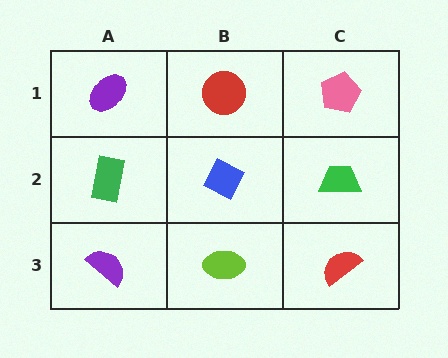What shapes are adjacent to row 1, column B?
A blue diamond (row 2, column B), a purple ellipse (row 1, column A), a pink pentagon (row 1, column C).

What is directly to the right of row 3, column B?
A red semicircle.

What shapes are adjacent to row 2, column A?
A purple ellipse (row 1, column A), a purple semicircle (row 3, column A), a blue diamond (row 2, column B).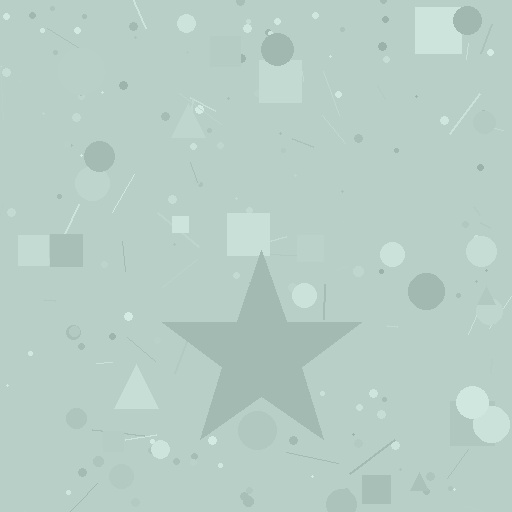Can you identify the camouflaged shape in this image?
The camouflaged shape is a star.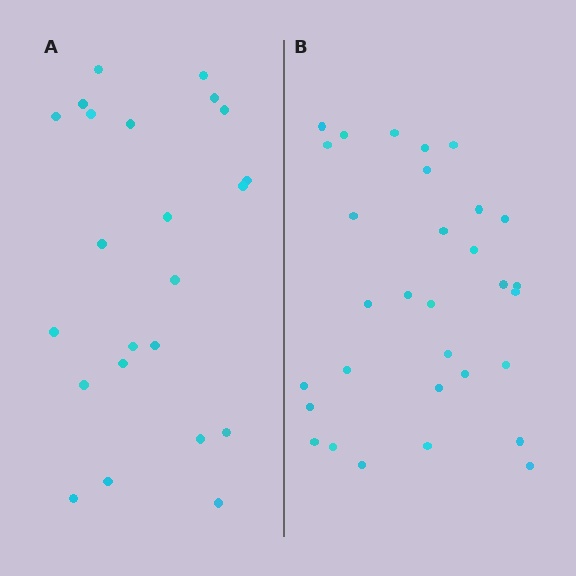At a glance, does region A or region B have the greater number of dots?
Region B (the right region) has more dots.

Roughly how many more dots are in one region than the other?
Region B has roughly 8 or so more dots than region A.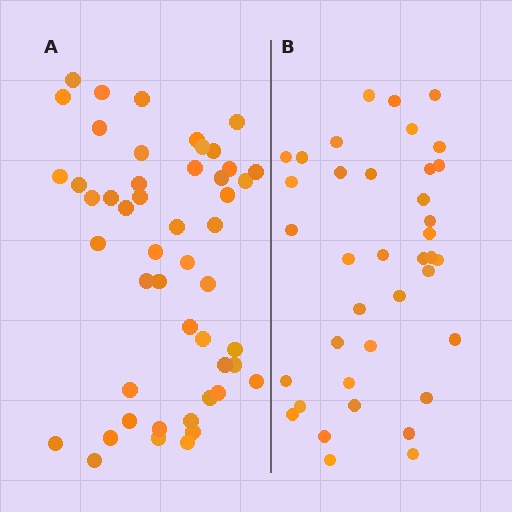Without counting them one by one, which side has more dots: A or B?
Region A (the left region) has more dots.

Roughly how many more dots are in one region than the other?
Region A has roughly 12 or so more dots than region B.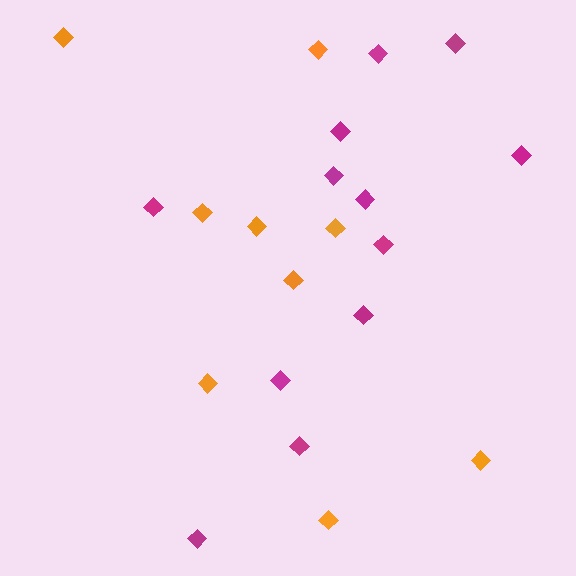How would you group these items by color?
There are 2 groups: one group of orange diamonds (9) and one group of magenta diamonds (12).